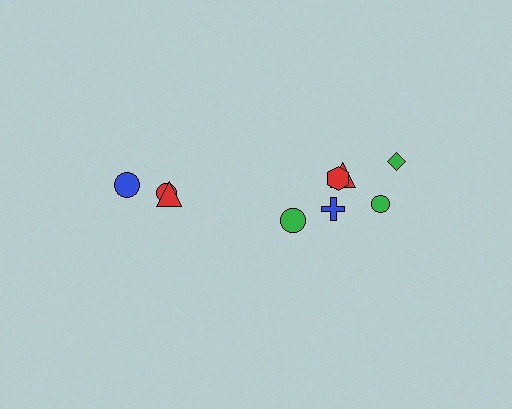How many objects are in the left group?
There are 3 objects.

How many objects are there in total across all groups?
There are 9 objects.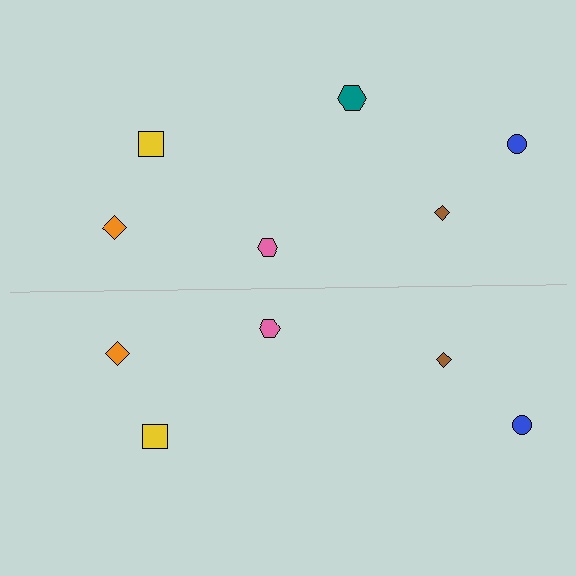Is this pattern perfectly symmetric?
No, the pattern is not perfectly symmetric. A teal hexagon is missing from the bottom side.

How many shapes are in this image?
There are 11 shapes in this image.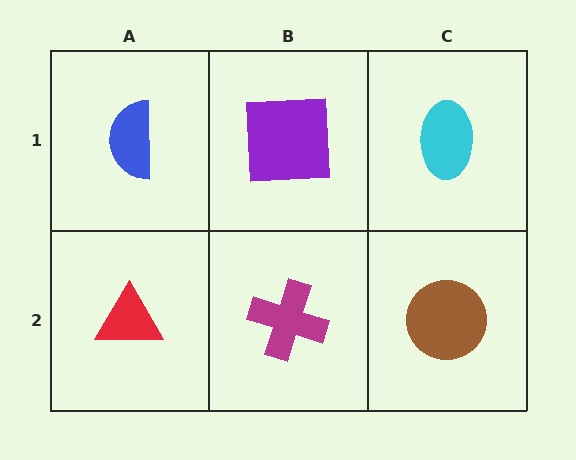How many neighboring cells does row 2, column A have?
2.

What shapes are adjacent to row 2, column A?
A blue semicircle (row 1, column A), a magenta cross (row 2, column B).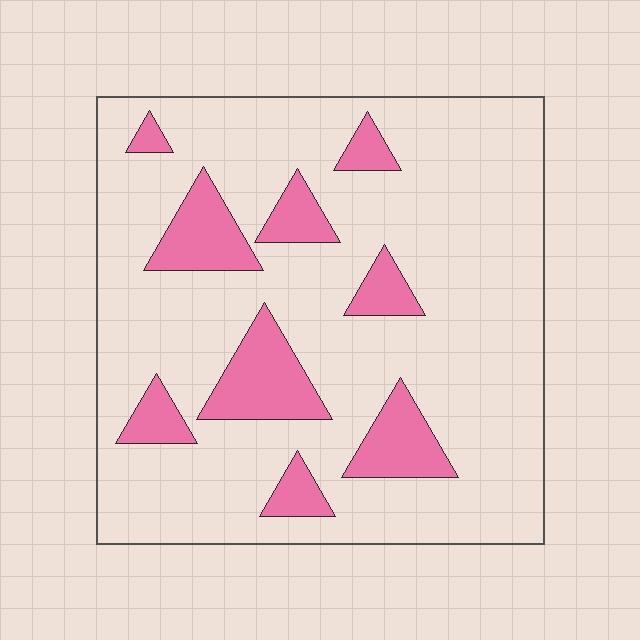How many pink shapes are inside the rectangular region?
9.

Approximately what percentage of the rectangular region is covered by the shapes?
Approximately 20%.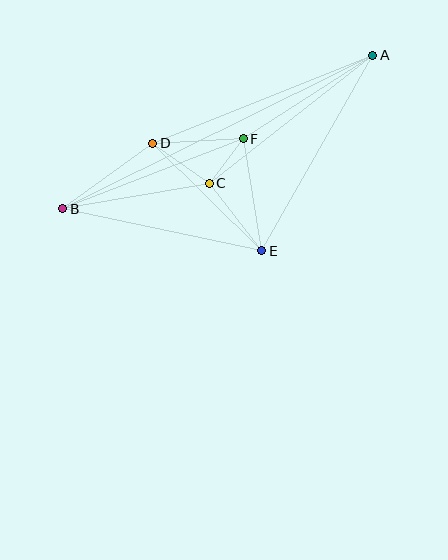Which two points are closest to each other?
Points C and F are closest to each other.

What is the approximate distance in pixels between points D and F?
The distance between D and F is approximately 91 pixels.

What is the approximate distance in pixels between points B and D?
The distance between B and D is approximately 112 pixels.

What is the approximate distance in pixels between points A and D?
The distance between A and D is approximately 237 pixels.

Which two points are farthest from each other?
Points A and B are farthest from each other.